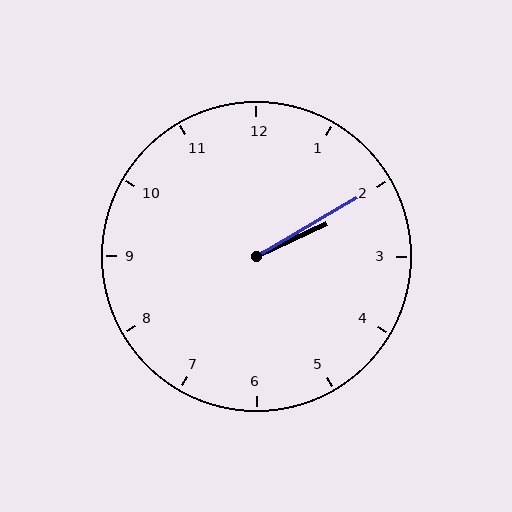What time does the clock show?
2:10.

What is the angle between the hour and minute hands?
Approximately 5 degrees.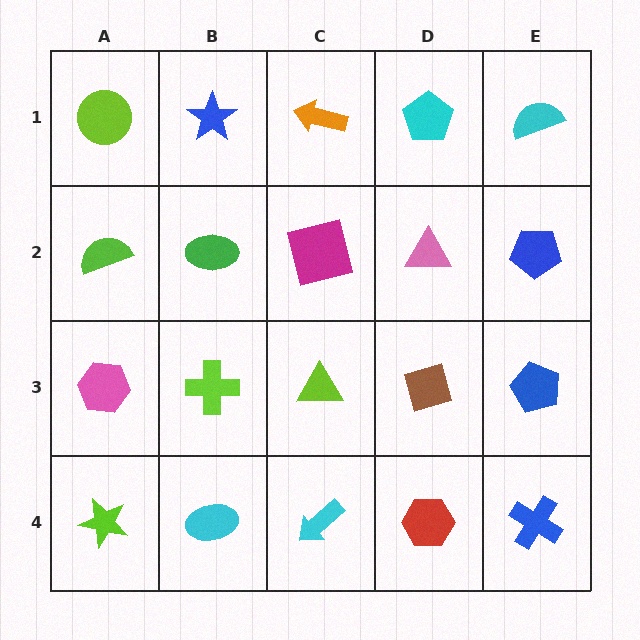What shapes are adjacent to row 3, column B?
A green ellipse (row 2, column B), a cyan ellipse (row 4, column B), a pink hexagon (row 3, column A), a lime triangle (row 3, column C).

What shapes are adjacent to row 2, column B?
A blue star (row 1, column B), a lime cross (row 3, column B), a lime semicircle (row 2, column A), a magenta square (row 2, column C).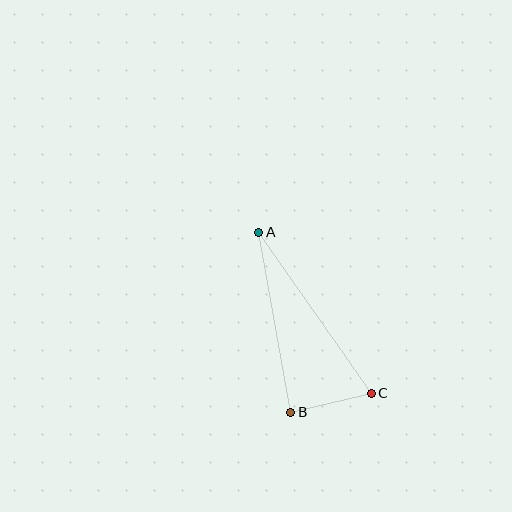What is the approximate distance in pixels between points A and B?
The distance between A and B is approximately 183 pixels.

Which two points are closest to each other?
Points B and C are closest to each other.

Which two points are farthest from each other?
Points A and C are farthest from each other.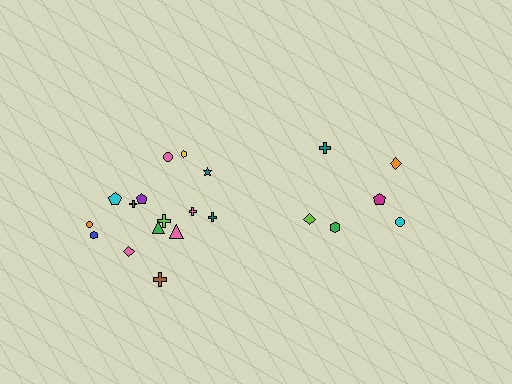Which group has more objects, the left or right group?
The left group.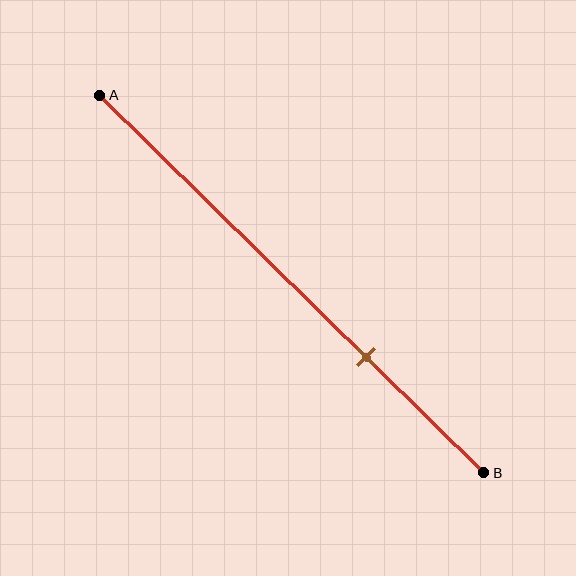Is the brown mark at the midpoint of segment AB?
No, the mark is at about 70% from A, not at the 50% midpoint.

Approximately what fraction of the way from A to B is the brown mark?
The brown mark is approximately 70% of the way from A to B.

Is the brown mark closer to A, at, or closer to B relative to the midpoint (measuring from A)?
The brown mark is closer to point B than the midpoint of segment AB.